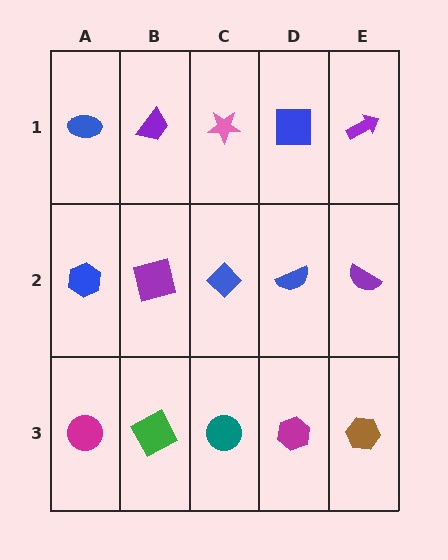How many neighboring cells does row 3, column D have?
3.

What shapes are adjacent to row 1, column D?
A blue semicircle (row 2, column D), a pink star (row 1, column C), a purple arrow (row 1, column E).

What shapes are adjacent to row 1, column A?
A blue hexagon (row 2, column A), a purple trapezoid (row 1, column B).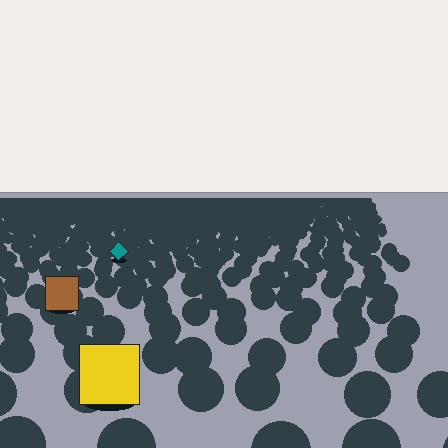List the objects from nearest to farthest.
From nearest to farthest: the yellow square, the brown square, the teal diamond.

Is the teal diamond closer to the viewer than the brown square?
No. The brown square is closer — you can tell from the texture gradient: the ground texture is coarser near it.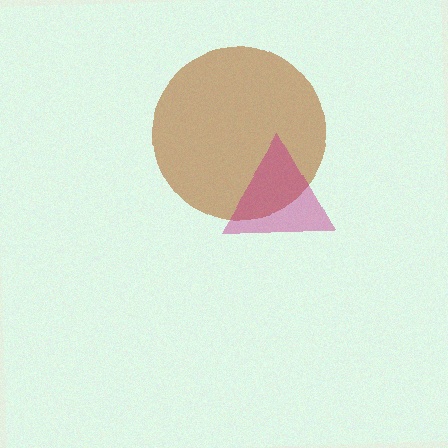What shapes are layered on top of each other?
The layered shapes are: a brown circle, a magenta triangle.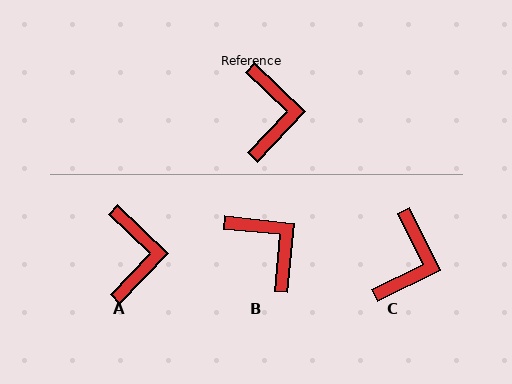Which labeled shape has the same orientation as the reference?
A.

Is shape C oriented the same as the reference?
No, it is off by about 20 degrees.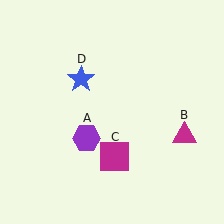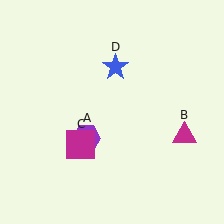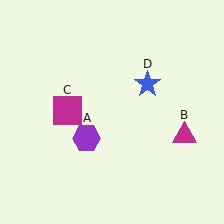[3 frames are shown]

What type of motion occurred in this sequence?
The magenta square (object C), blue star (object D) rotated clockwise around the center of the scene.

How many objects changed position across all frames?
2 objects changed position: magenta square (object C), blue star (object D).